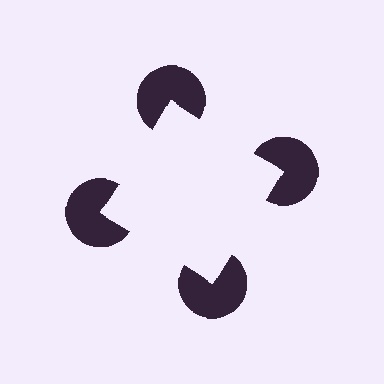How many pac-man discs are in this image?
There are 4 — one at each vertex of the illusory square.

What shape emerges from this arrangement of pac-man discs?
An illusory square — its edges are inferred from the aligned wedge cuts in the pac-man discs, not physically drawn.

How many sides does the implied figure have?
4 sides.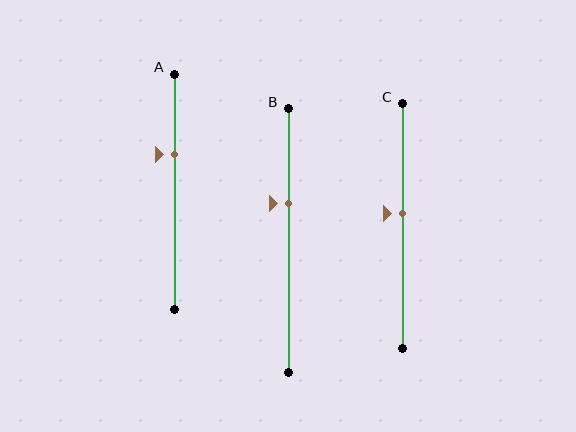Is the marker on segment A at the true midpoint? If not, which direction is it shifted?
No, the marker on segment A is shifted upward by about 16% of the segment length.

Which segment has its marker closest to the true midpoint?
Segment C has its marker closest to the true midpoint.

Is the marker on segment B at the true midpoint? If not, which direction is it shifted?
No, the marker on segment B is shifted upward by about 14% of the segment length.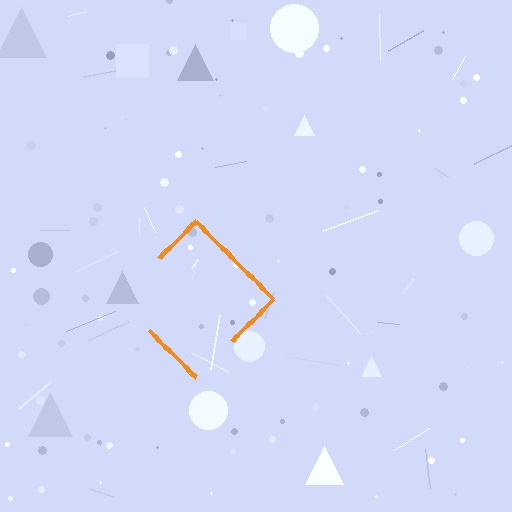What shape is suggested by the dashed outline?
The dashed outline suggests a diamond.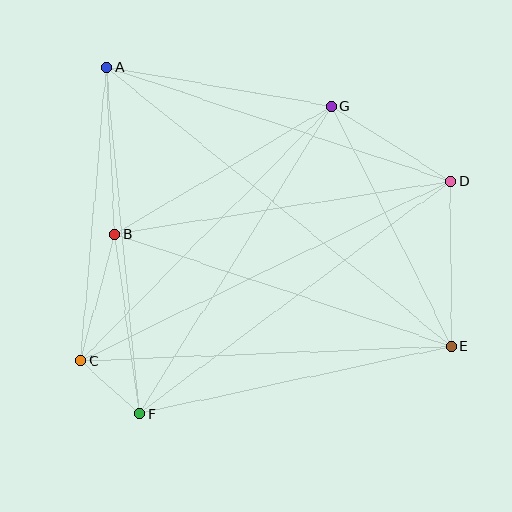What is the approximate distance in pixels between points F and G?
The distance between F and G is approximately 363 pixels.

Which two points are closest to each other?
Points C and F are closest to each other.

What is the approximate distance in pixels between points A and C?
The distance between A and C is approximately 295 pixels.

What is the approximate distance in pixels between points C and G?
The distance between C and G is approximately 358 pixels.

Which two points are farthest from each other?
Points A and E are farthest from each other.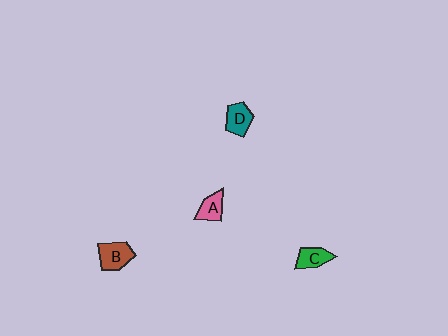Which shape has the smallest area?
Shape A (pink).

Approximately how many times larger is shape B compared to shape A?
Approximately 1.4 times.